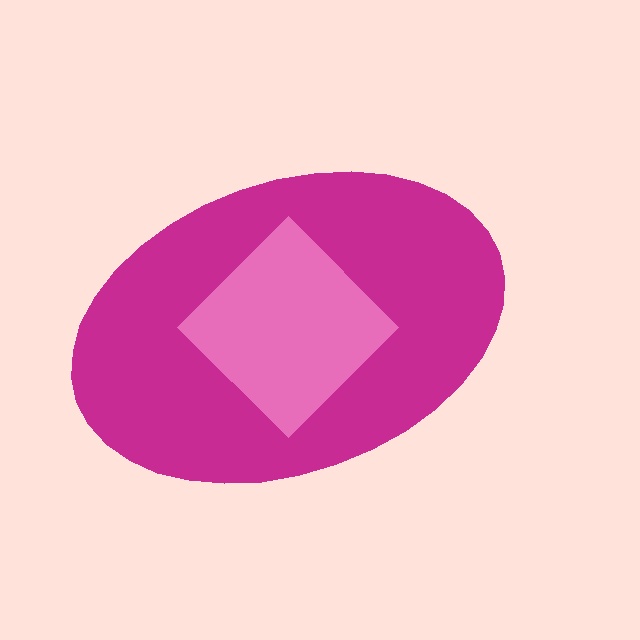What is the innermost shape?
The pink diamond.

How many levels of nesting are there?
2.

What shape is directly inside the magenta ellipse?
The pink diamond.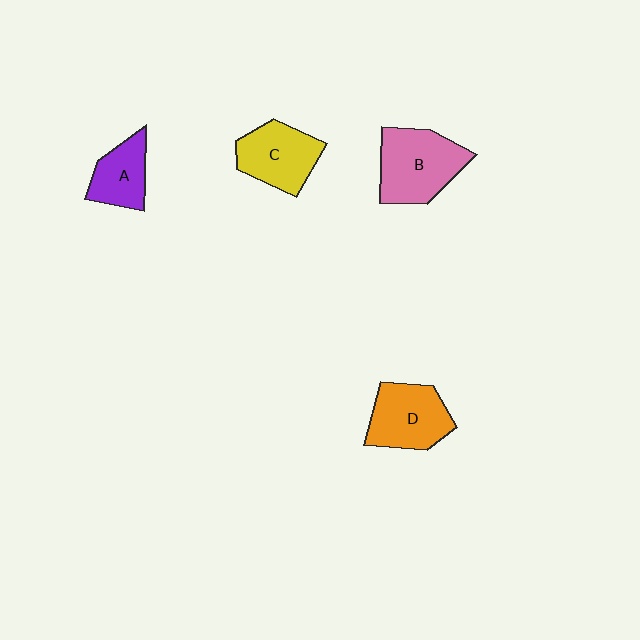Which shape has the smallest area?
Shape A (purple).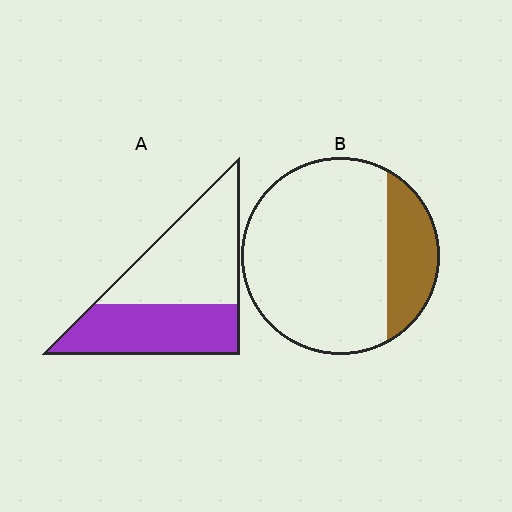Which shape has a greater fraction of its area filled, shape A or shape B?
Shape A.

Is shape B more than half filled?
No.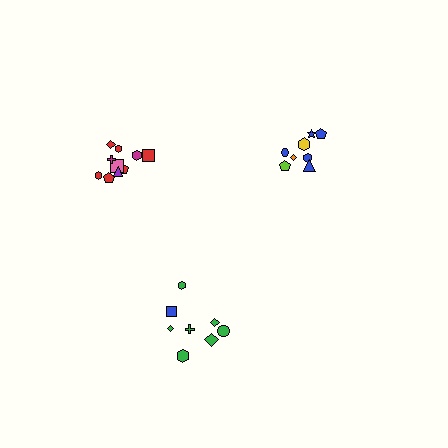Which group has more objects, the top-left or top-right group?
The top-left group.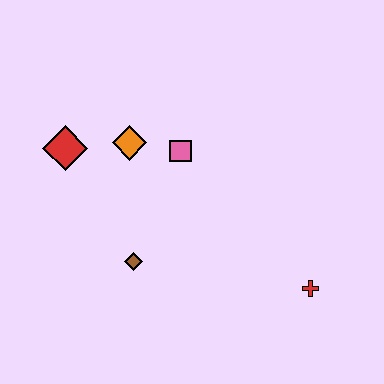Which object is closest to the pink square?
The orange diamond is closest to the pink square.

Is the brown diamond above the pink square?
No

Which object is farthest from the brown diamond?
The red cross is farthest from the brown diamond.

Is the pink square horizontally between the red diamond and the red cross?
Yes